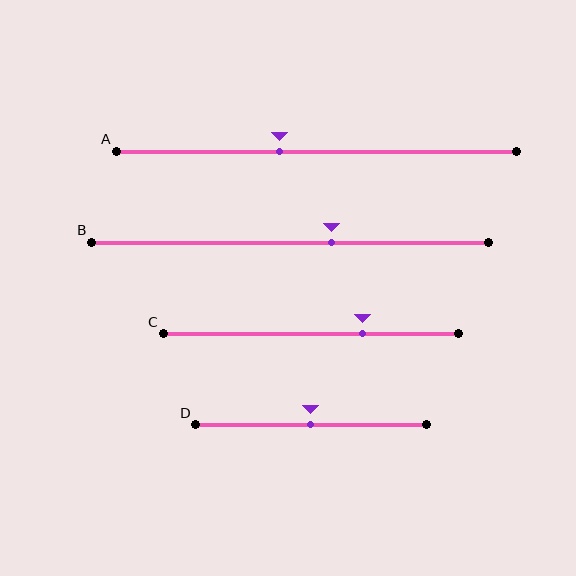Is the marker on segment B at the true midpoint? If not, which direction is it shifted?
No, the marker on segment B is shifted to the right by about 10% of the segment length.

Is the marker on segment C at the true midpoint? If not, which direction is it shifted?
No, the marker on segment C is shifted to the right by about 17% of the segment length.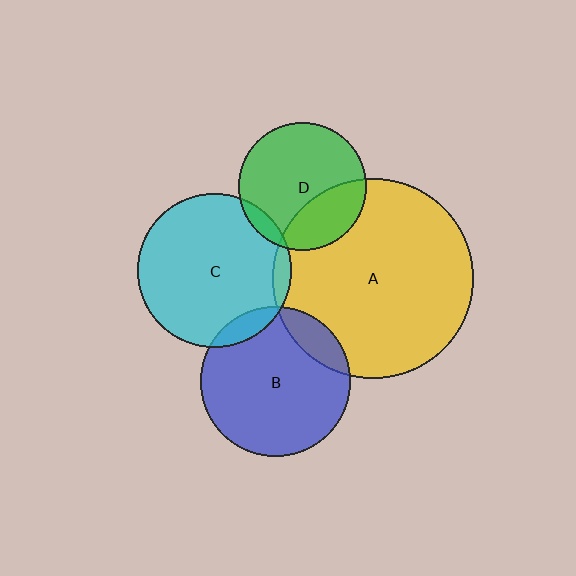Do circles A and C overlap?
Yes.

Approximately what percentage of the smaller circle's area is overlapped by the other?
Approximately 5%.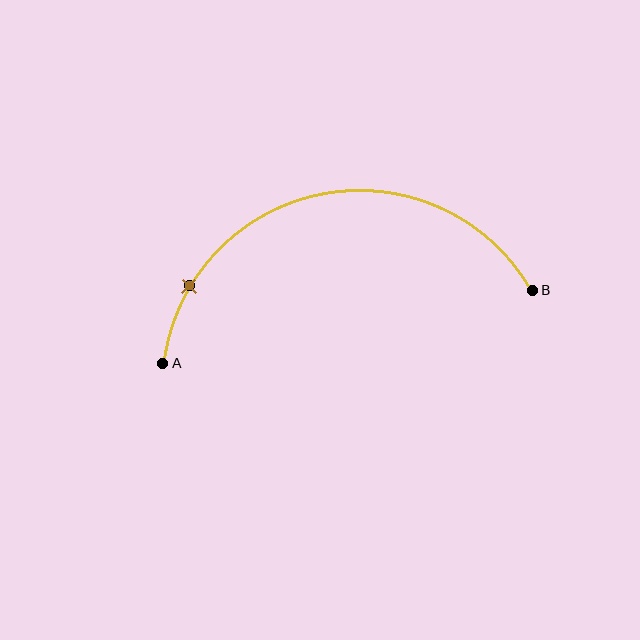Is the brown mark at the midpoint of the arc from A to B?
No. The brown mark lies on the arc but is closer to endpoint A. The arc midpoint would be at the point on the curve equidistant along the arc from both A and B.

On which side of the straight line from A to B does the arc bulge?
The arc bulges above the straight line connecting A and B.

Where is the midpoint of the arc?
The arc midpoint is the point on the curve farthest from the straight line joining A and B. It sits above that line.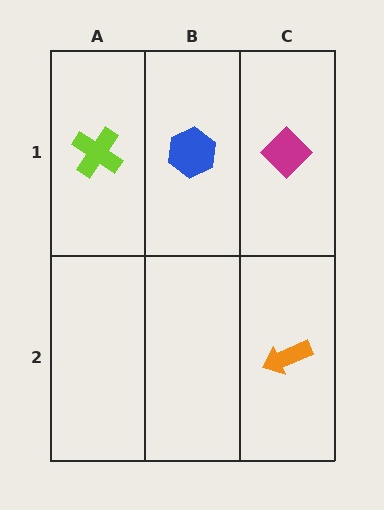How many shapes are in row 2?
1 shape.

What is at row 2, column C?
An orange arrow.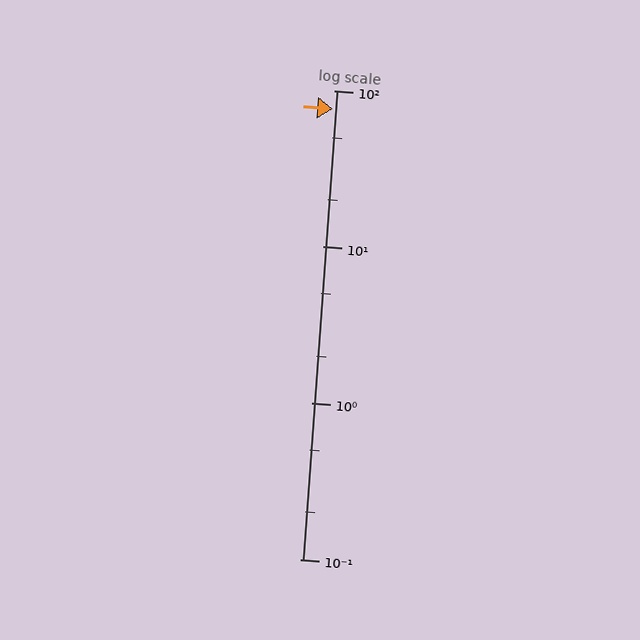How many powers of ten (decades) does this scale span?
The scale spans 3 decades, from 0.1 to 100.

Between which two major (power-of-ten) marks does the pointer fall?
The pointer is between 10 and 100.